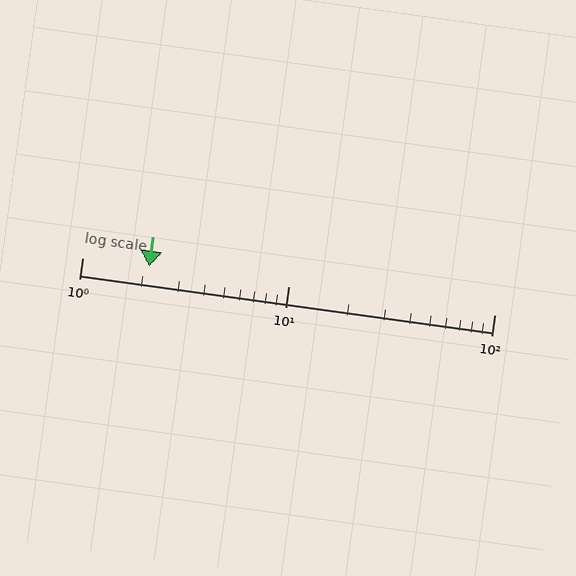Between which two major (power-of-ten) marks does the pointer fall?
The pointer is between 1 and 10.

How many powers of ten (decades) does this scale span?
The scale spans 2 decades, from 1 to 100.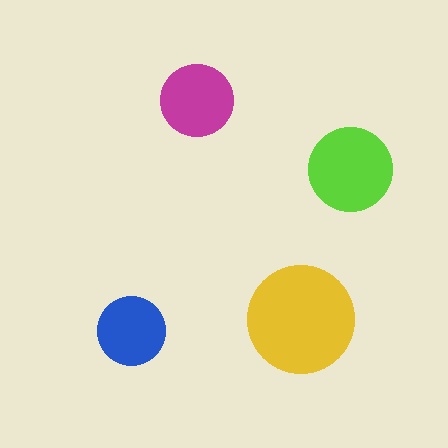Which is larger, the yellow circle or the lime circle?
The yellow one.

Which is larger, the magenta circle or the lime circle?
The lime one.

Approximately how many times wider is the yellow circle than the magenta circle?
About 1.5 times wider.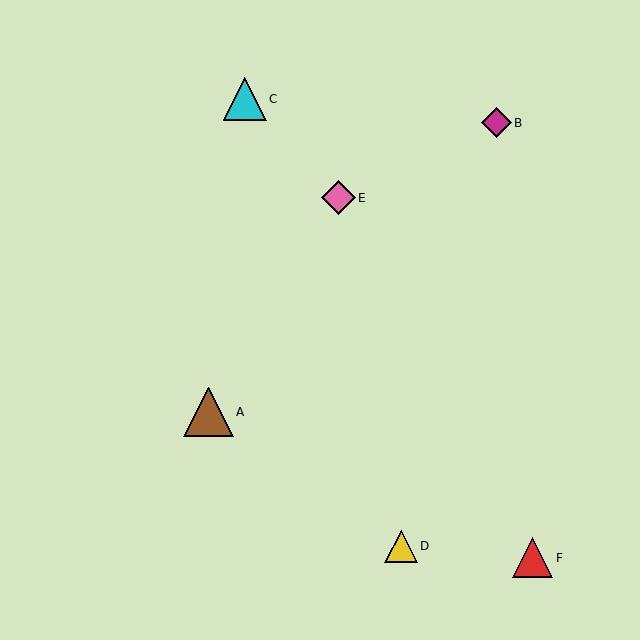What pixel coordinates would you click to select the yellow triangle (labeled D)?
Click at (401, 546) to select the yellow triangle D.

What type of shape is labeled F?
Shape F is a red triangle.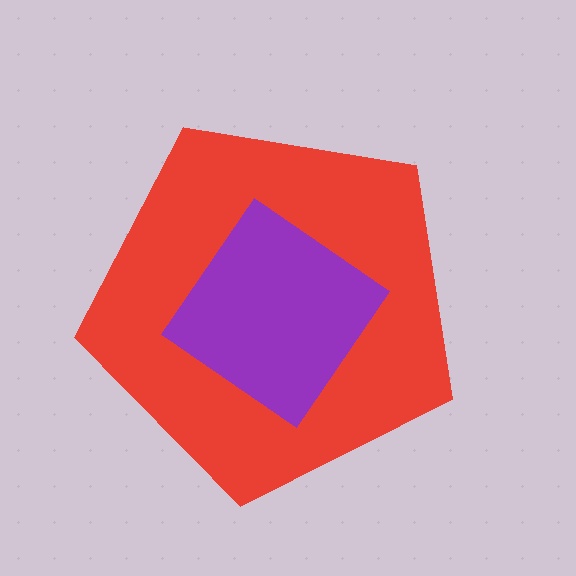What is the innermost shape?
The purple diamond.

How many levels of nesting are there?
2.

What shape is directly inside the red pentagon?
The purple diamond.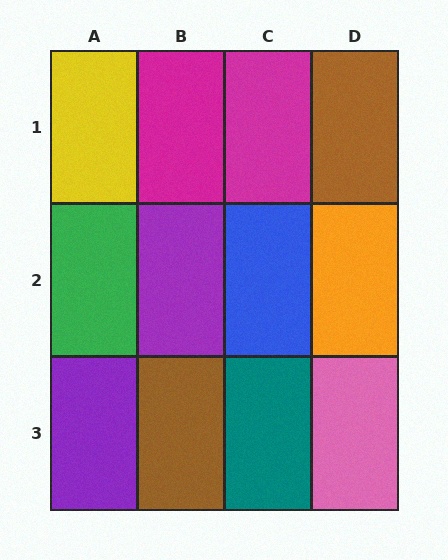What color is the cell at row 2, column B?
Purple.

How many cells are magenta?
2 cells are magenta.